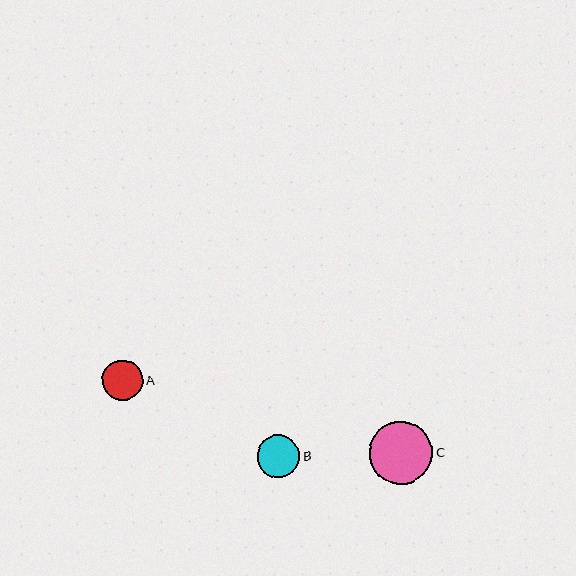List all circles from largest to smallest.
From largest to smallest: C, B, A.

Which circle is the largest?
Circle C is the largest with a size of approximately 63 pixels.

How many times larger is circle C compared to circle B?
Circle C is approximately 1.5 times the size of circle B.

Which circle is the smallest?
Circle A is the smallest with a size of approximately 40 pixels.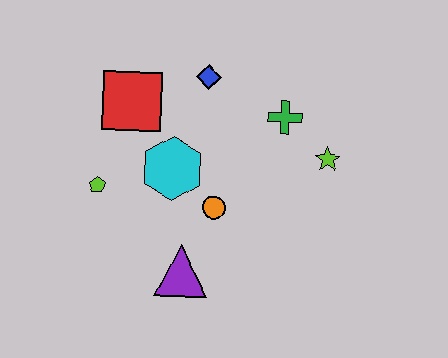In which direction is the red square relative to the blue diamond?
The red square is to the left of the blue diamond.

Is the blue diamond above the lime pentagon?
Yes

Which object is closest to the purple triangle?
The orange circle is closest to the purple triangle.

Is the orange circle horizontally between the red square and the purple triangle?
No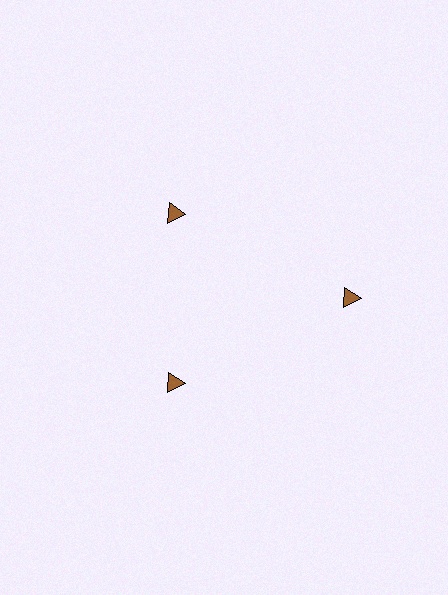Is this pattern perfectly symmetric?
No. The 3 brown triangles are arranged in a ring, but one element near the 3 o'clock position is pushed outward from the center, breaking the 3-fold rotational symmetry.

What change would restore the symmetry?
The symmetry would be restored by moving it inward, back onto the ring so that all 3 triangles sit at equal angles and equal distance from the center.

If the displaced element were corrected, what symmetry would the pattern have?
It would have 3-fold rotational symmetry — the pattern would map onto itself every 120 degrees.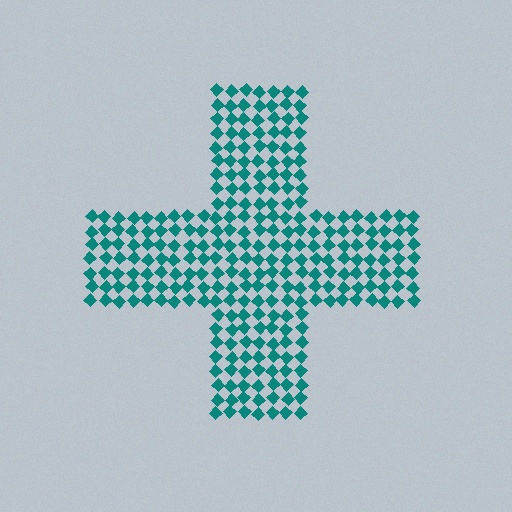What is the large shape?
The large shape is a cross.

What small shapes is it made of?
It is made of small diamonds.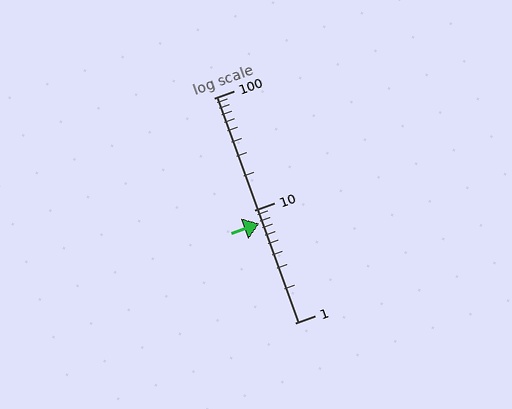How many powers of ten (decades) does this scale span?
The scale spans 2 decades, from 1 to 100.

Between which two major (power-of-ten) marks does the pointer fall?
The pointer is between 1 and 10.